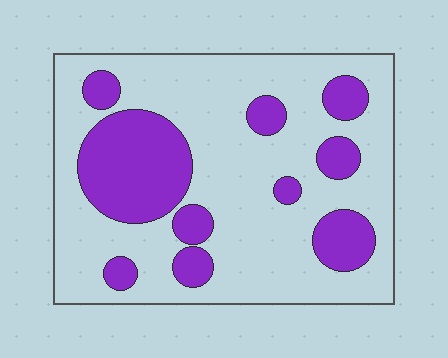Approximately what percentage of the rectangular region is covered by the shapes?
Approximately 30%.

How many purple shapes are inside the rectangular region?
10.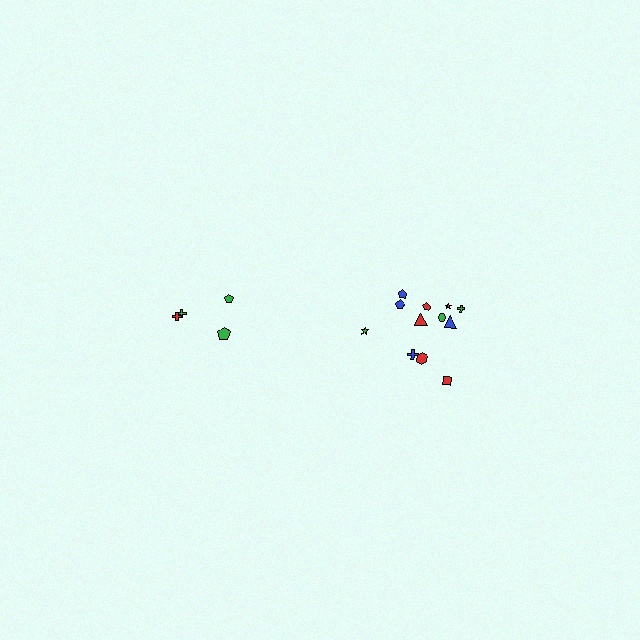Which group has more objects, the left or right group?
The right group.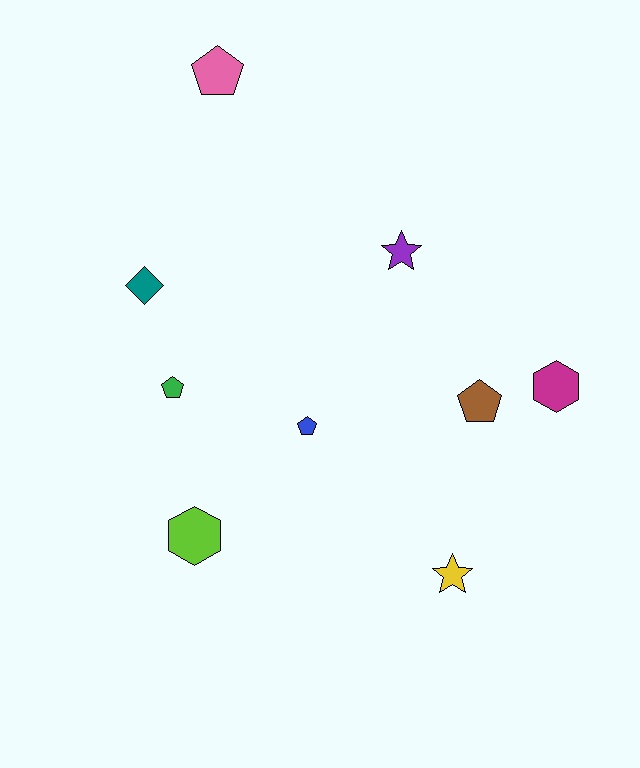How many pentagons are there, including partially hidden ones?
There are 4 pentagons.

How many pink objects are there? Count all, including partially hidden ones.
There is 1 pink object.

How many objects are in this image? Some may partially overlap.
There are 9 objects.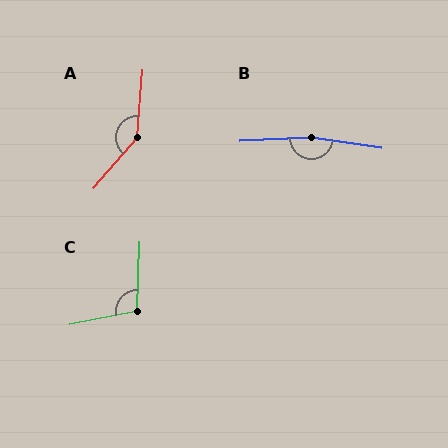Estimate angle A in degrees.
Approximately 144 degrees.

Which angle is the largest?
B, at approximately 169 degrees.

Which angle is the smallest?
C, at approximately 103 degrees.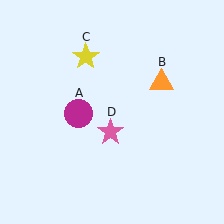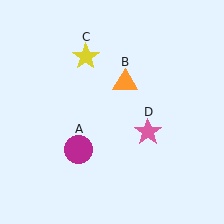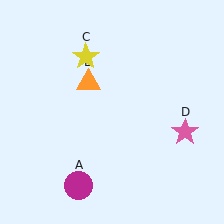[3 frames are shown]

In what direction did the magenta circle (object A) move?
The magenta circle (object A) moved down.